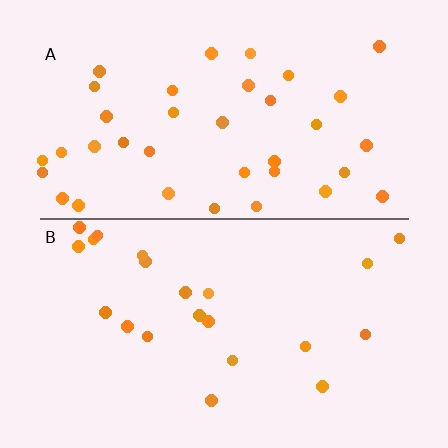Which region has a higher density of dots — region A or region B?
A (the top).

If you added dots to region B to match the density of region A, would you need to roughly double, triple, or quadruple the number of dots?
Approximately double.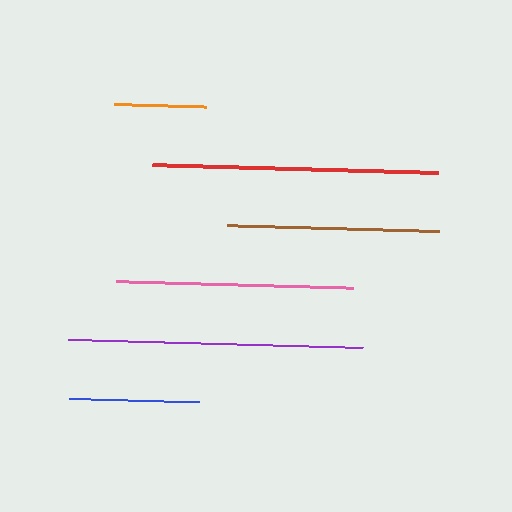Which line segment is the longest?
The purple line is the longest at approximately 296 pixels.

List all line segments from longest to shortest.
From longest to shortest: purple, red, pink, brown, blue, orange.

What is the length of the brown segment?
The brown segment is approximately 211 pixels long.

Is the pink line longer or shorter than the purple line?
The purple line is longer than the pink line.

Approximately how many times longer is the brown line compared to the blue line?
The brown line is approximately 1.6 times the length of the blue line.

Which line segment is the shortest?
The orange line is the shortest at approximately 92 pixels.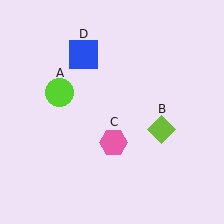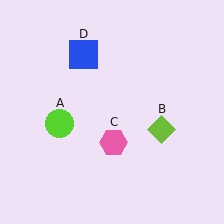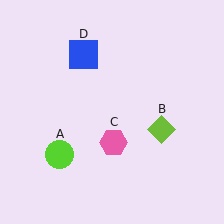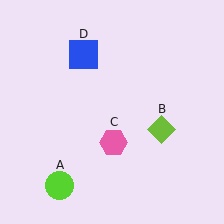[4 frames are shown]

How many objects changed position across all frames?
1 object changed position: lime circle (object A).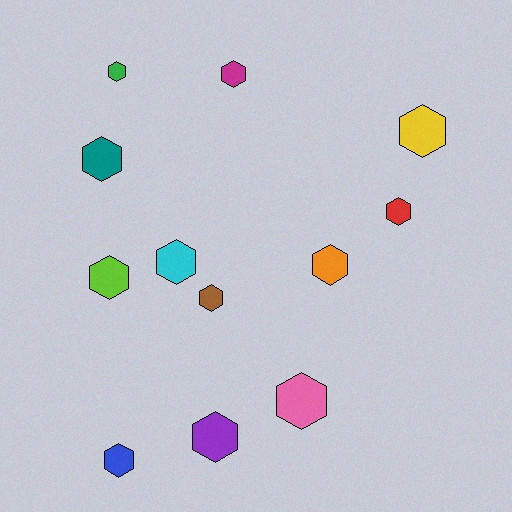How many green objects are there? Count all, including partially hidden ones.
There is 1 green object.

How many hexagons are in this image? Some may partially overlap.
There are 12 hexagons.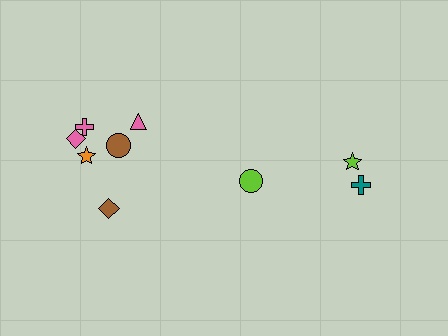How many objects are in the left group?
There are 6 objects.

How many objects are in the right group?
There are 3 objects.